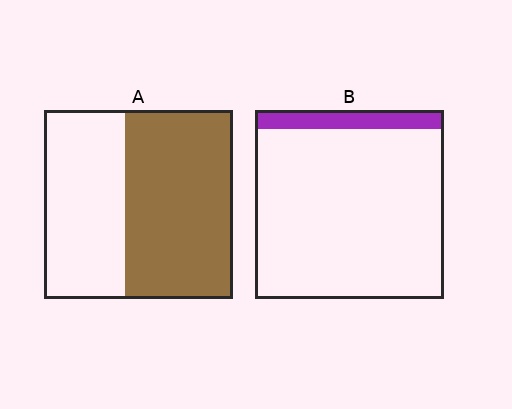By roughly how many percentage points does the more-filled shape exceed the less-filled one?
By roughly 45 percentage points (A over B).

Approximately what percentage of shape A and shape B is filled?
A is approximately 55% and B is approximately 10%.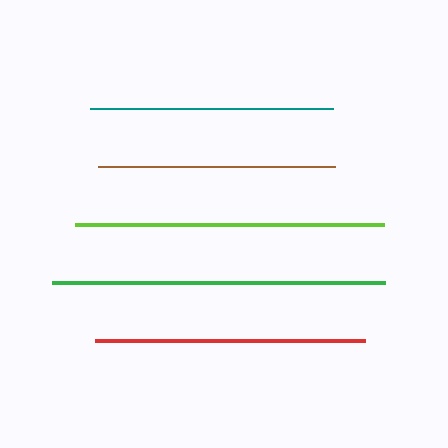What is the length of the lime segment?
The lime segment is approximately 309 pixels long.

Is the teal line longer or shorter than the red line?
The red line is longer than the teal line.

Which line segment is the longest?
The green line is the longest at approximately 333 pixels.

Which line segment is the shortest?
The brown line is the shortest at approximately 237 pixels.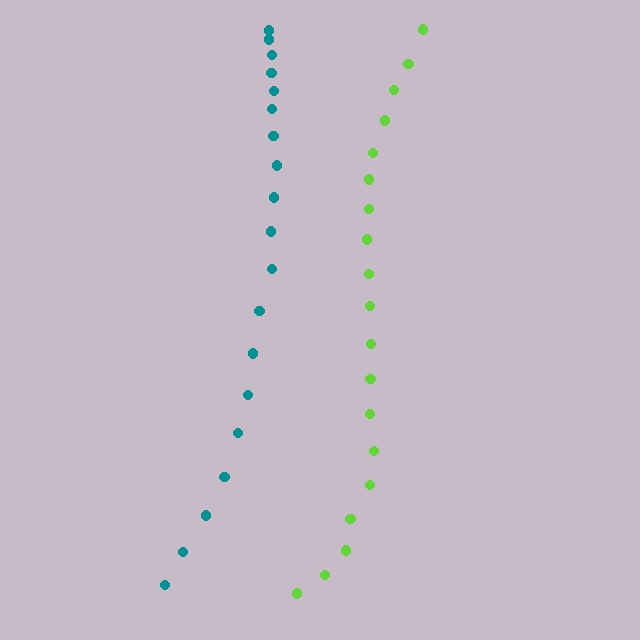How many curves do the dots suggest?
There are 2 distinct paths.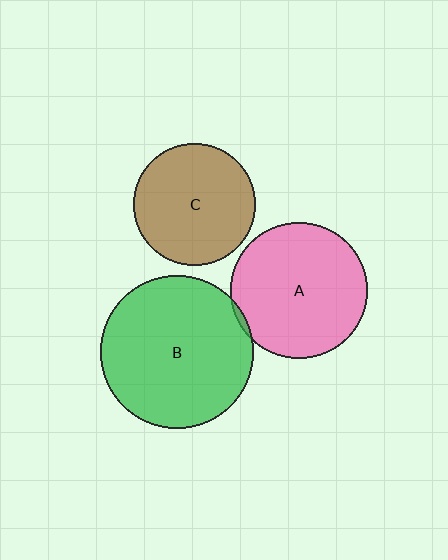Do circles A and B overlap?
Yes.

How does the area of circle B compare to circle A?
Approximately 1.3 times.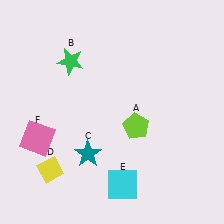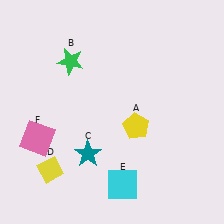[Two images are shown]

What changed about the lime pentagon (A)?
In Image 1, A is lime. In Image 2, it changed to yellow.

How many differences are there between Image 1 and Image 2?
There is 1 difference between the two images.